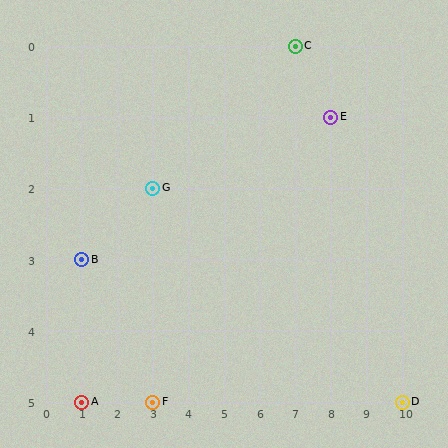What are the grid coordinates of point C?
Point C is at grid coordinates (7, 0).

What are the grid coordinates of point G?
Point G is at grid coordinates (3, 2).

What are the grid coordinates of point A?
Point A is at grid coordinates (1, 5).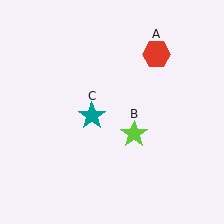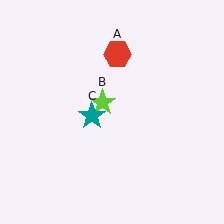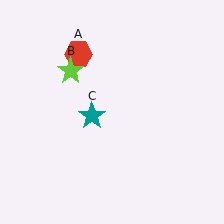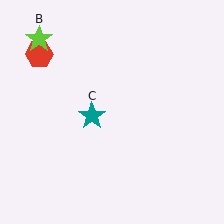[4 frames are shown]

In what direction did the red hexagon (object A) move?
The red hexagon (object A) moved left.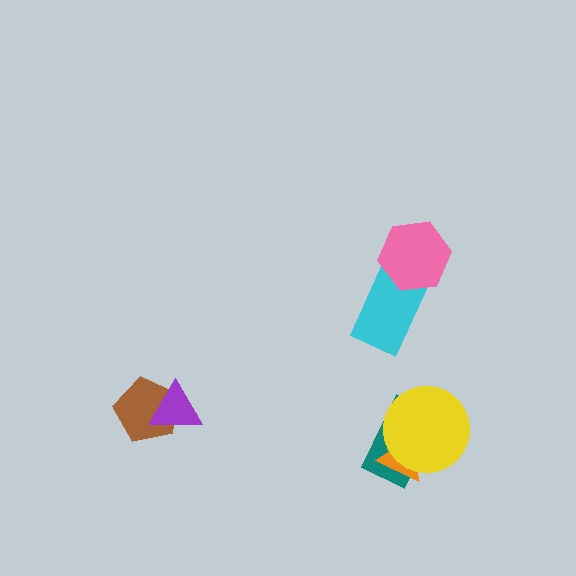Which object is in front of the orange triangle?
The yellow circle is in front of the orange triangle.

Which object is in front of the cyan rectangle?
The pink hexagon is in front of the cyan rectangle.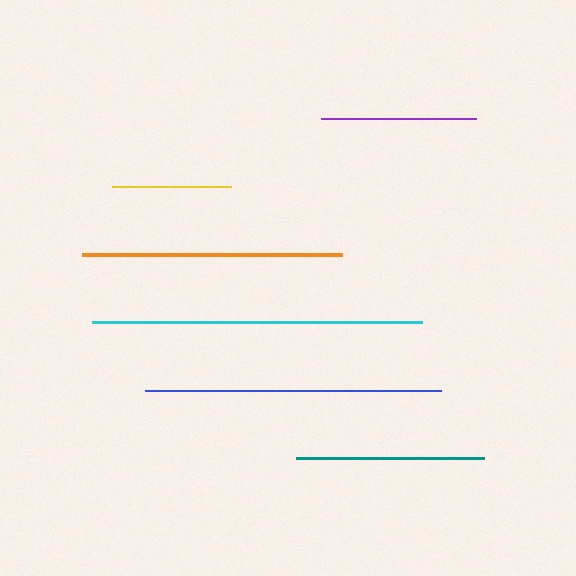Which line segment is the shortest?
The yellow line is the shortest at approximately 119 pixels.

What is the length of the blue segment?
The blue segment is approximately 296 pixels long.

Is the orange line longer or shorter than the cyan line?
The cyan line is longer than the orange line.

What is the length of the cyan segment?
The cyan segment is approximately 329 pixels long.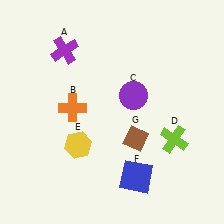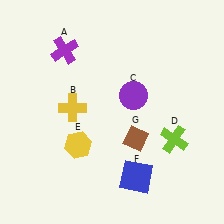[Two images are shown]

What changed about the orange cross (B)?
In Image 1, B is orange. In Image 2, it changed to yellow.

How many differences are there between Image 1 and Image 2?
There is 1 difference between the two images.